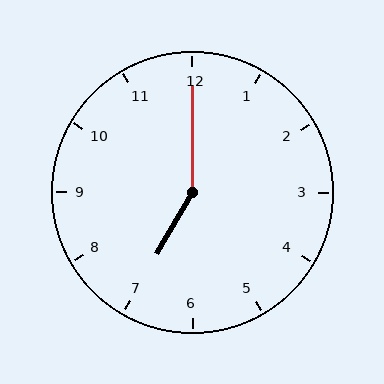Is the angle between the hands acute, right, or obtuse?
It is obtuse.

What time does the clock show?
7:00.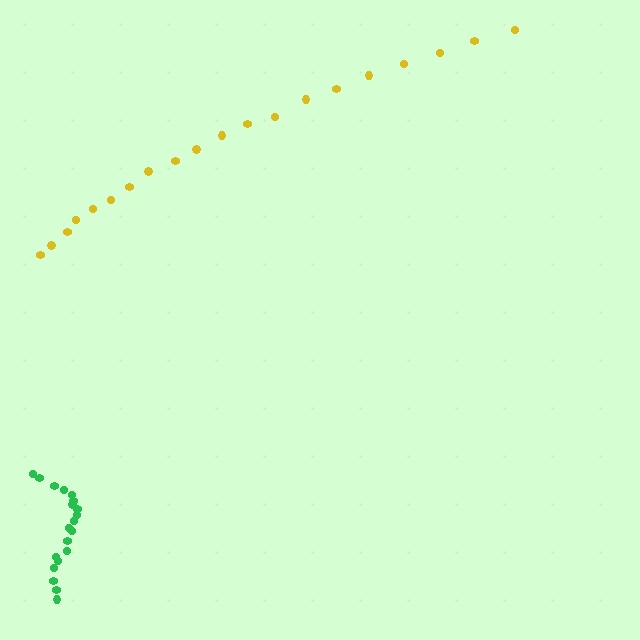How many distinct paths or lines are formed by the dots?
There are 2 distinct paths.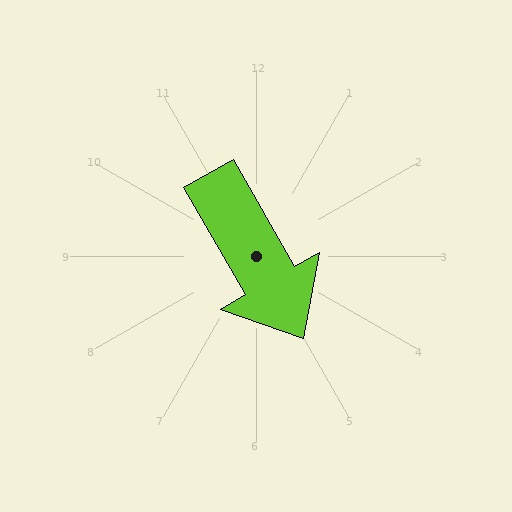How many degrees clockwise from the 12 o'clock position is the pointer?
Approximately 150 degrees.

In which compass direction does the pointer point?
Southeast.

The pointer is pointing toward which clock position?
Roughly 5 o'clock.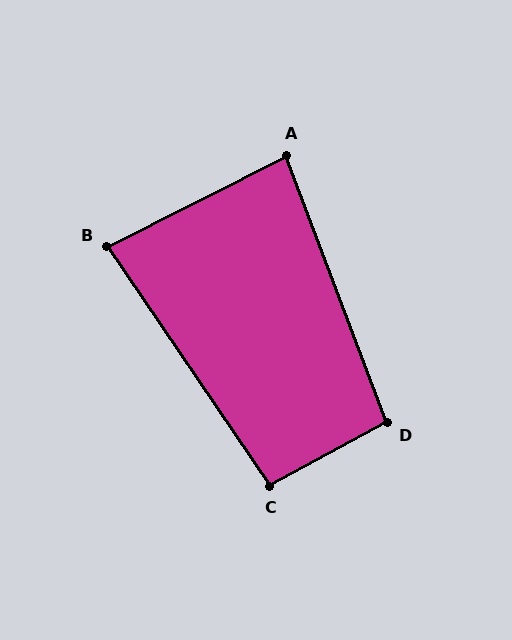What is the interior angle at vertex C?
Approximately 96 degrees (obtuse).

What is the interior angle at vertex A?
Approximately 84 degrees (acute).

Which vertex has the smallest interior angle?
B, at approximately 82 degrees.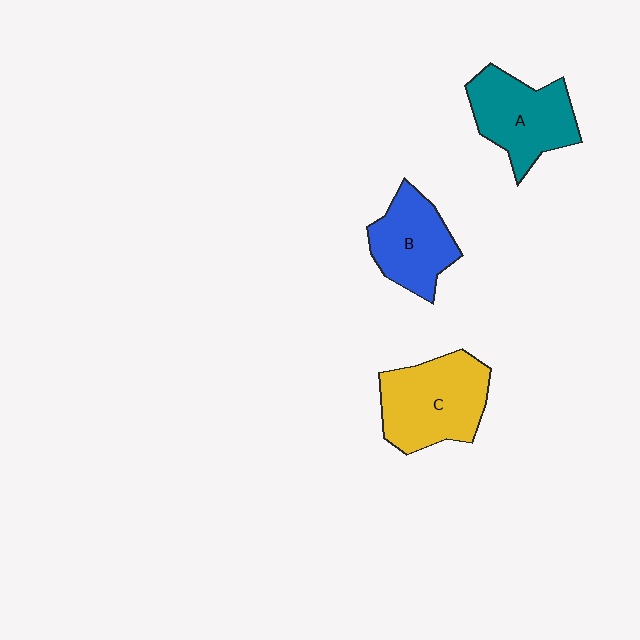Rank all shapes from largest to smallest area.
From largest to smallest: C (yellow), A (teal), B (blue).